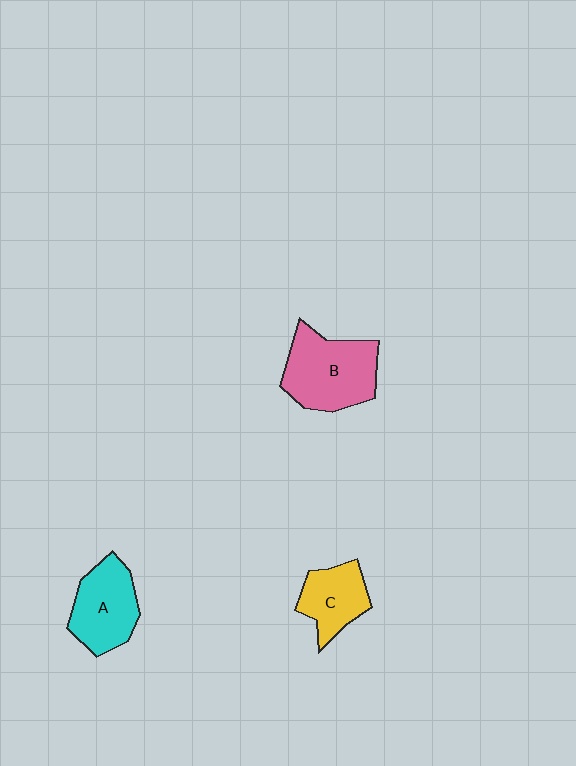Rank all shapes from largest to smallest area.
From largest to smallest: B (pink), A (cyan), C (yellow).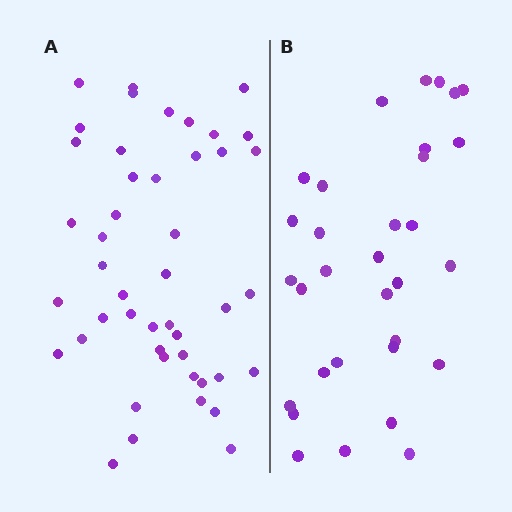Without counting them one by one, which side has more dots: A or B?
Region A (the left region) has more dots.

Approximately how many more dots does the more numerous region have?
Region A has approximately 15 more dots than region B.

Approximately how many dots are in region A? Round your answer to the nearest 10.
About 50 dots. (The exact count is 46, which rounds to 50.)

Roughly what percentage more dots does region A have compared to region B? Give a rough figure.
About 45% more.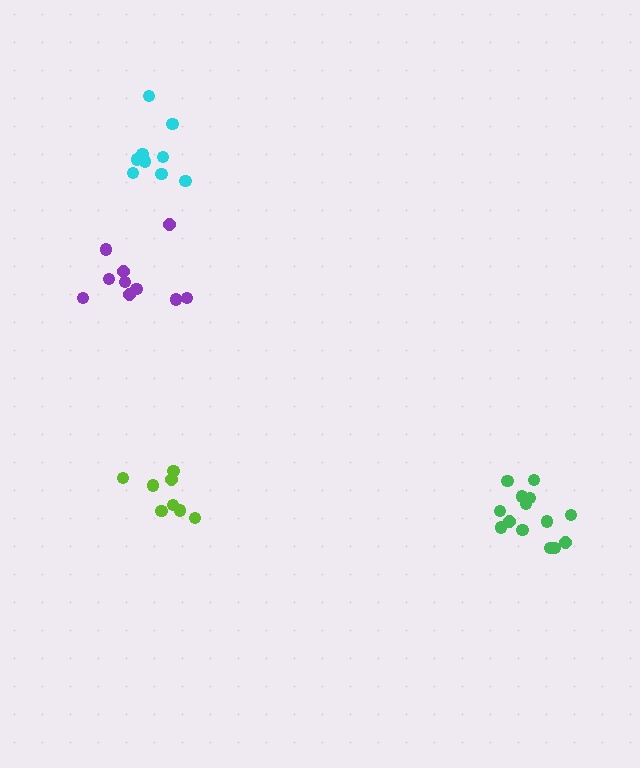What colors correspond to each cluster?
The clusters are colored: lime, purple, green, cyan.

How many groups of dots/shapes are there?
There are 4 groups.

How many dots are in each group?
Group 1: 8 dots, Group 2: 10 dots, Group 3: 14 dots, Group 4: 9 dots (41 total).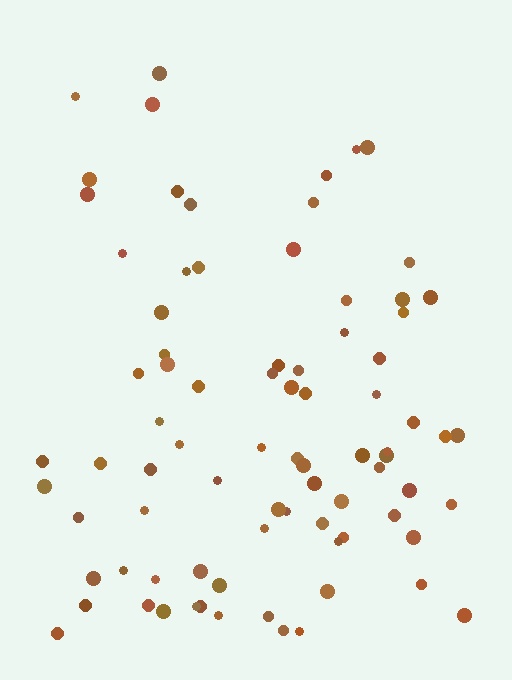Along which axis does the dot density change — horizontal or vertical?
Vertical.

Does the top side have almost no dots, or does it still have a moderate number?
Still a moderate number, just noticeably fewer than the bottom.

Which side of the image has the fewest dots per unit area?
The top.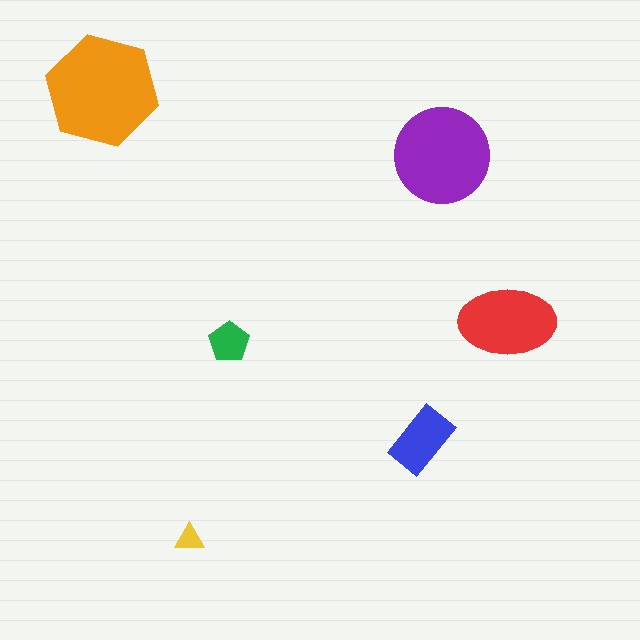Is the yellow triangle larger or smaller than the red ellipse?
Smaller.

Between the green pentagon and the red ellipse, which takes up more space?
The red ellipse.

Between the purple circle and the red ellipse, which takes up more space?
The purple circle.